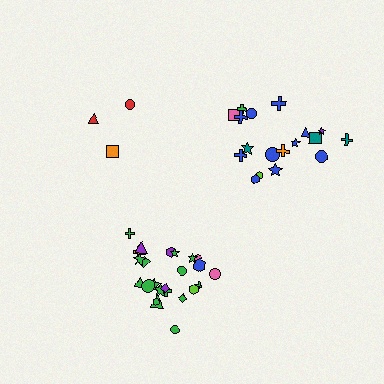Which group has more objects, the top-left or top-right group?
The top-right group.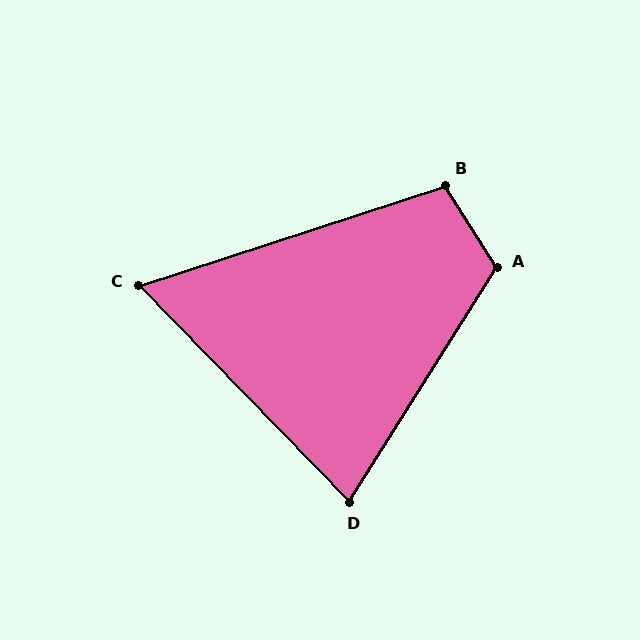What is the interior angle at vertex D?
Approximately 76 degrees (acute).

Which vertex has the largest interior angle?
A, at approximately 116 degrees.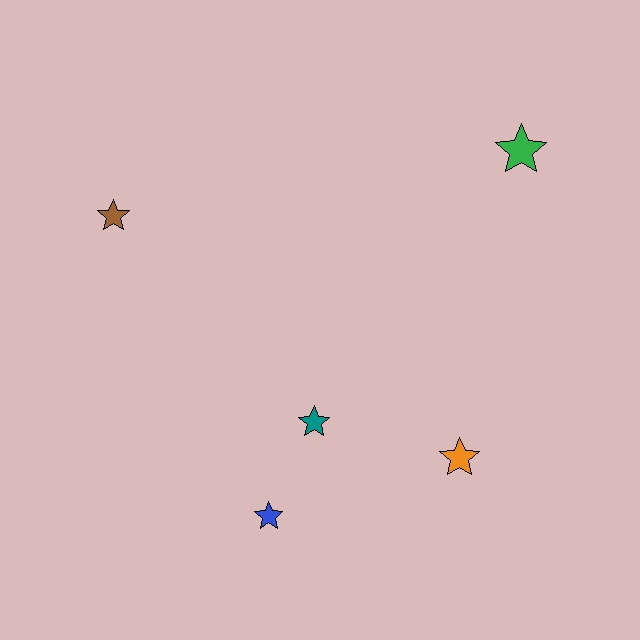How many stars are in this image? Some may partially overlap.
There are 5 stars.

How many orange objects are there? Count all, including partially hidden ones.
There is 1 orange object.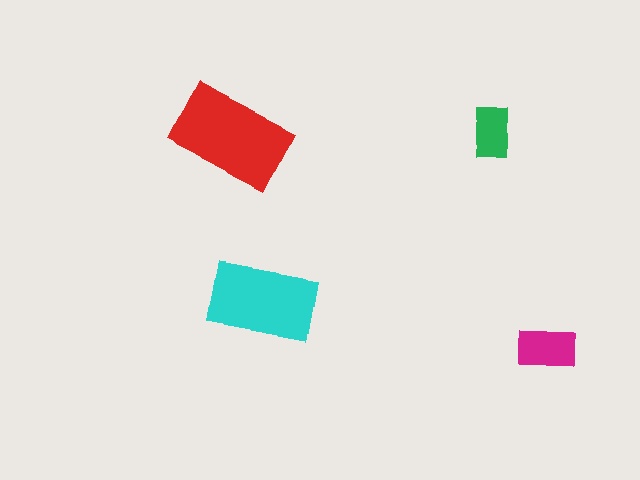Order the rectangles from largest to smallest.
the red one, the cyan one, the magenta one, the green one.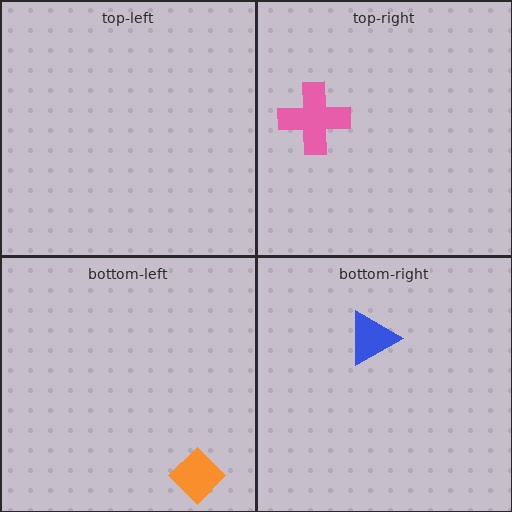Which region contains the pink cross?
The top-right region.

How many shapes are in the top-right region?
1.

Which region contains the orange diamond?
The bottom-left region.